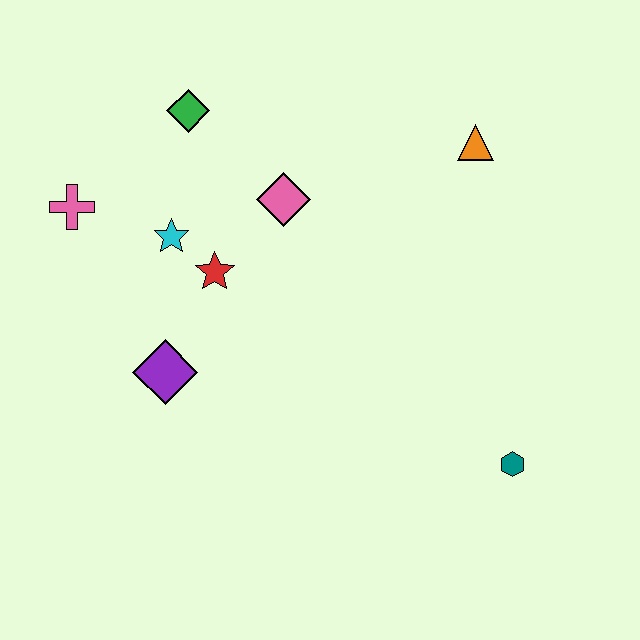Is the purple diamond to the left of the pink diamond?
Yes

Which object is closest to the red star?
The cyan star is closest to the red star.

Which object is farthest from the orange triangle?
The pink cross is farthest from the orange triangle.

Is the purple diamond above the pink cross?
No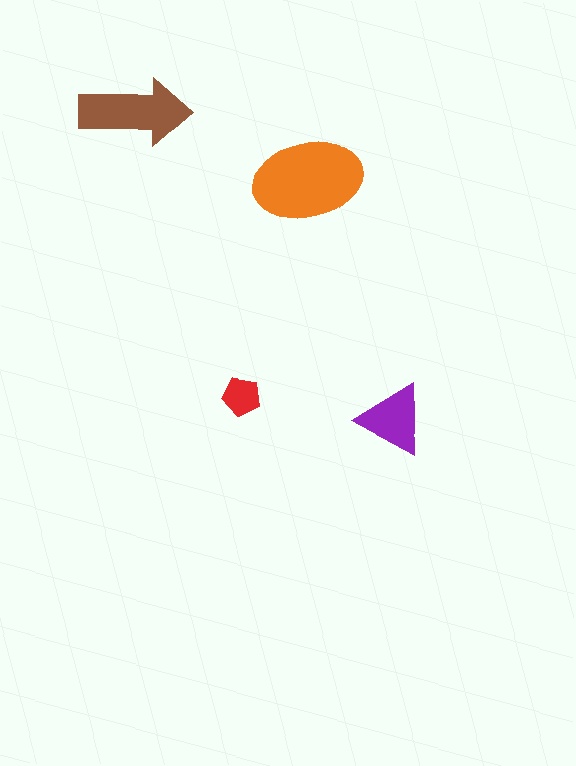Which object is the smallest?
The red pentagon.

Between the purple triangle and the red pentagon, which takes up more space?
The purple triangle.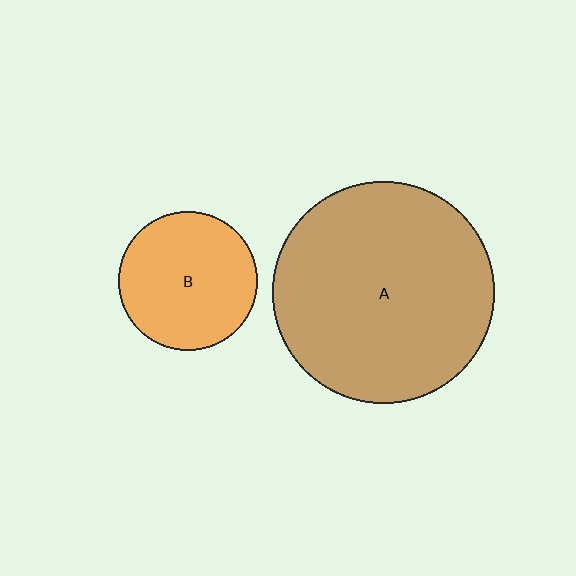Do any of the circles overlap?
No, none of the circles overlap.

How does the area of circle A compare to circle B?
Approximately 2.5 times.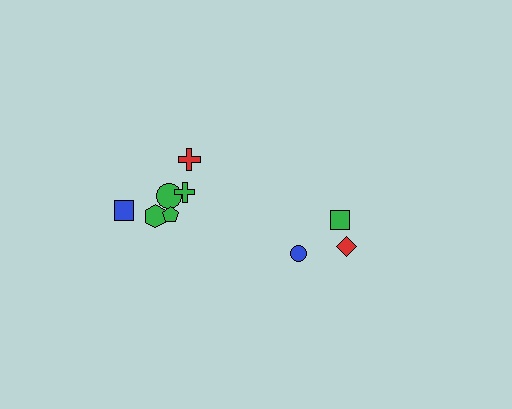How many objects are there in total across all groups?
There are 9 objects.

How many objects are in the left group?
There are 6 objects.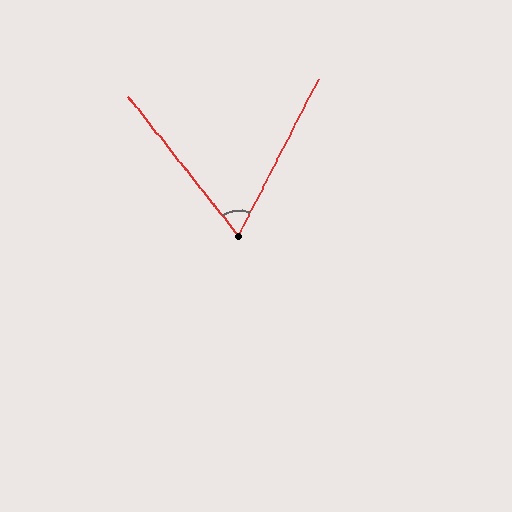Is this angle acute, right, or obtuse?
It is acute.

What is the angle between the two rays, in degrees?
Approximately 66 degrees.